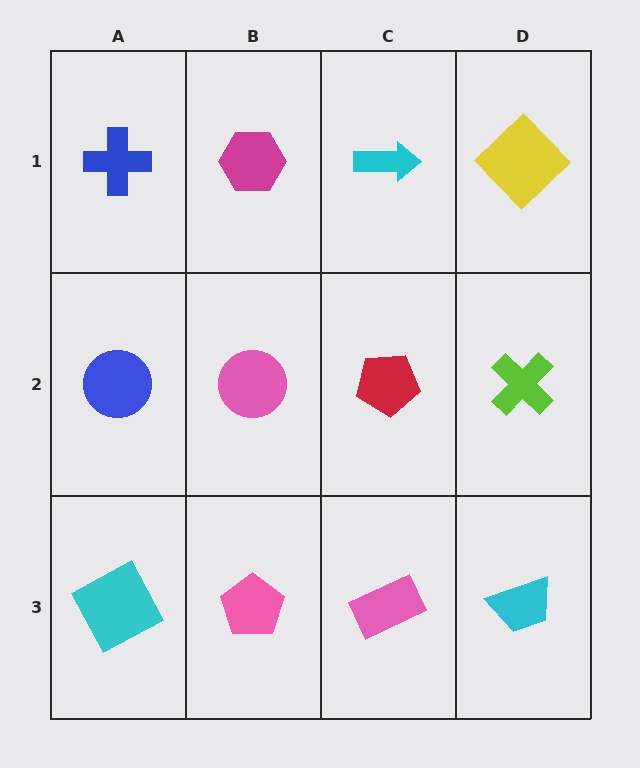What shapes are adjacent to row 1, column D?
A lime cross (row 2, column D), a cyan arrow (row 1, column C).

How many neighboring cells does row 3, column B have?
3.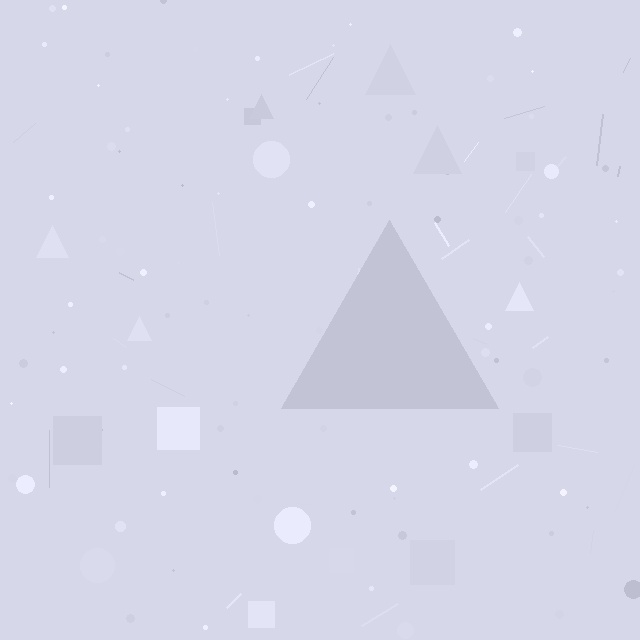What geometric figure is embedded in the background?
A triangle is embedded in the background.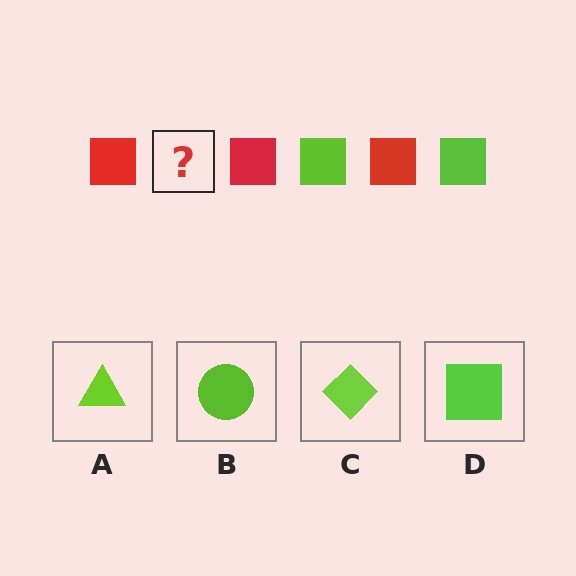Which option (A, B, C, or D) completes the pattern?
D.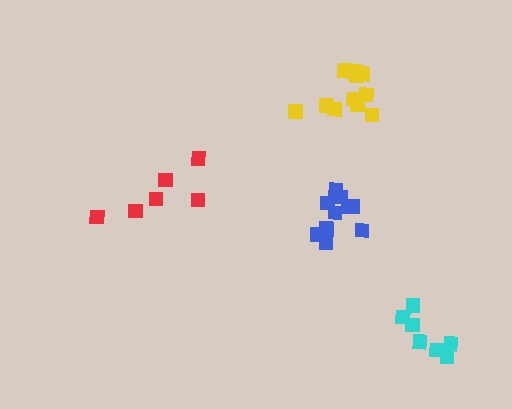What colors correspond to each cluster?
The clusters are colored: blue, cyan, yellow, red.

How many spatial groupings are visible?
There are 4 spatial groupings.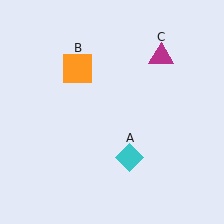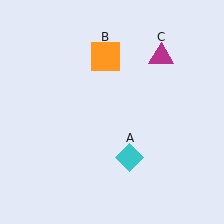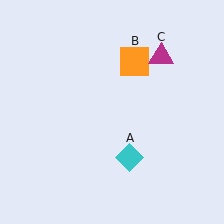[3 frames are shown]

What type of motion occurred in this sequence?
The orange square (object B) rotated clockwise around the center of the scene.